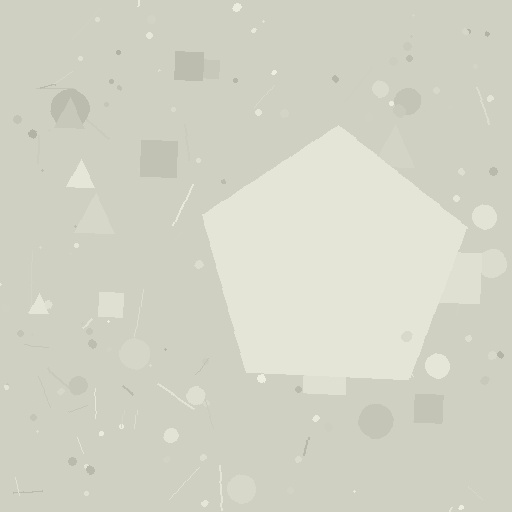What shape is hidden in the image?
A pentagon is hidden in the image.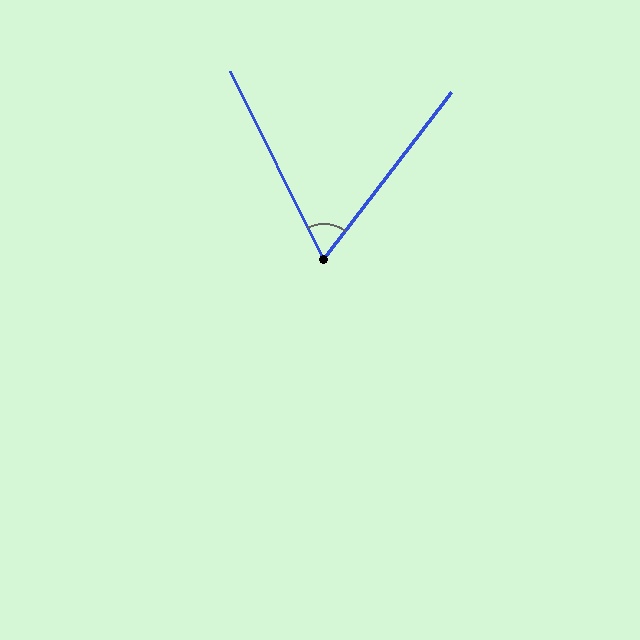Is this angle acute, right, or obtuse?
It is acute.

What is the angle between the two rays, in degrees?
Approximately 64 degrees.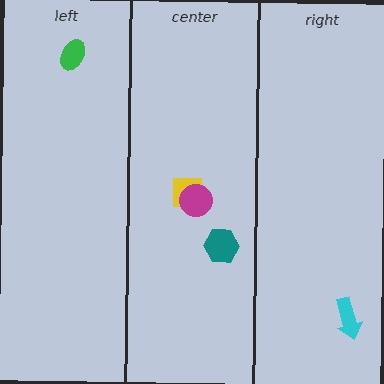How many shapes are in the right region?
1.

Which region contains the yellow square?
The center region.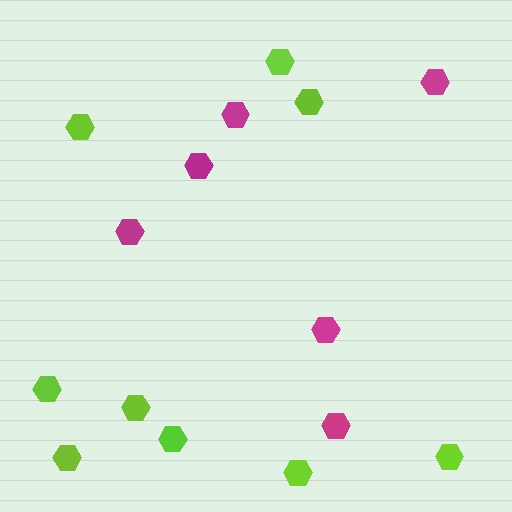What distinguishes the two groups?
There are 2 groups: one group of lime hexagons (9) and one group of magenta hexagons (6).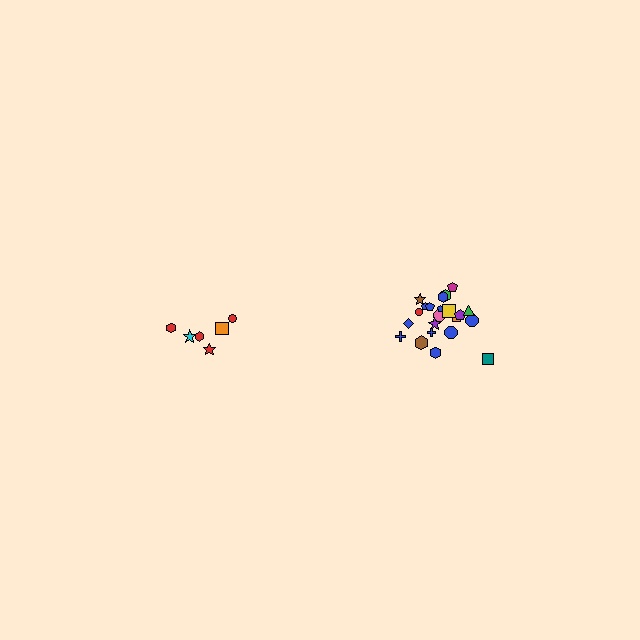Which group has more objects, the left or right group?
The right group.